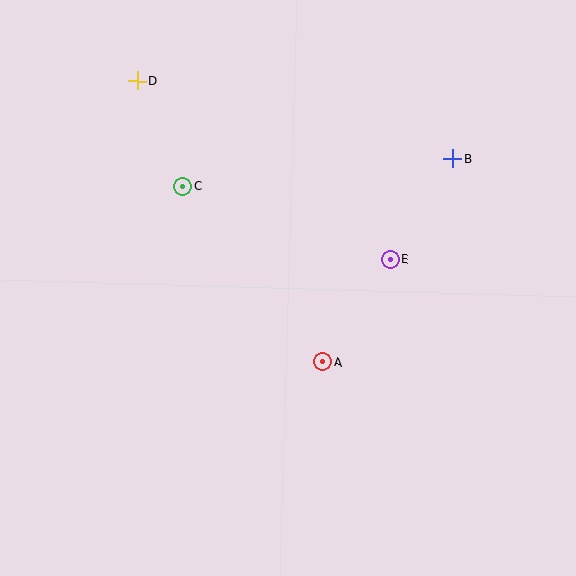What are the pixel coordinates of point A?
Point A is at (322, 362).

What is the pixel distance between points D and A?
The distance between D and A is 337 pixels.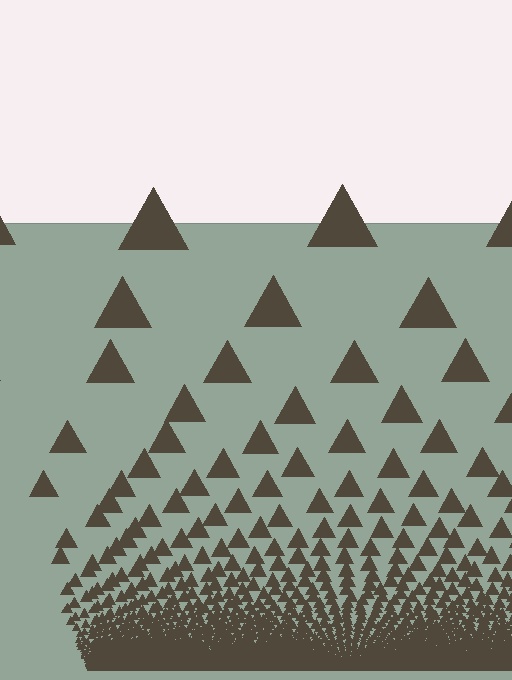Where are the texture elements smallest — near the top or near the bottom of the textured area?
Near the bottom.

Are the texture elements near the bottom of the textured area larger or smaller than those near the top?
Smaller. The gradient is inverted — elements near the bottom are smaller and denser.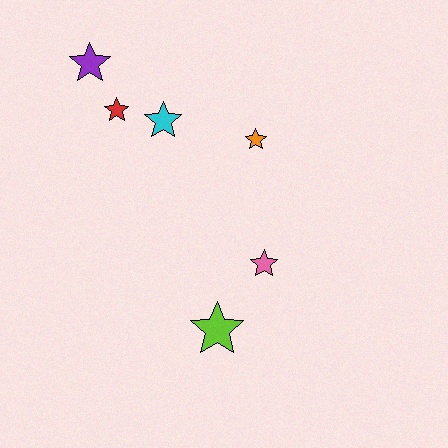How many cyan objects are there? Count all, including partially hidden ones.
There is 1 cyan object.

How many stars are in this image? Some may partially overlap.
There are 6 stars.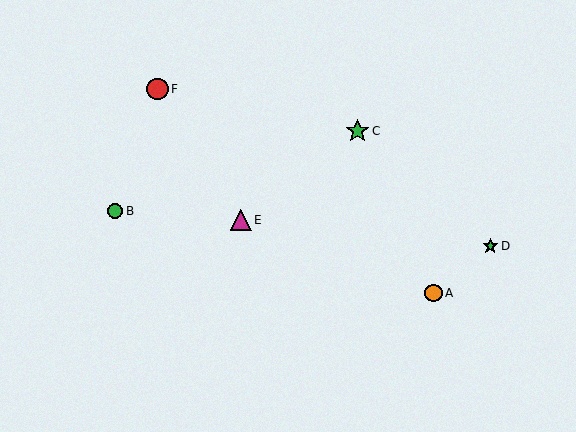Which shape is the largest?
The green star (labeled C) is the largest.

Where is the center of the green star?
The center of the green star is at (358, 131).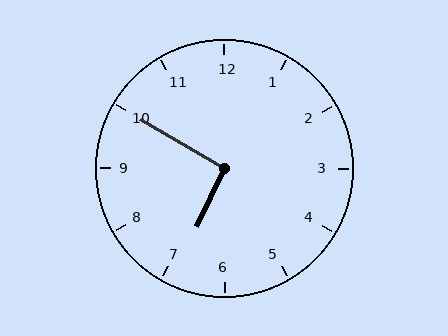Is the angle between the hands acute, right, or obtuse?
It is right.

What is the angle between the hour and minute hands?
Approximately 95 degrees.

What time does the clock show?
6:50.